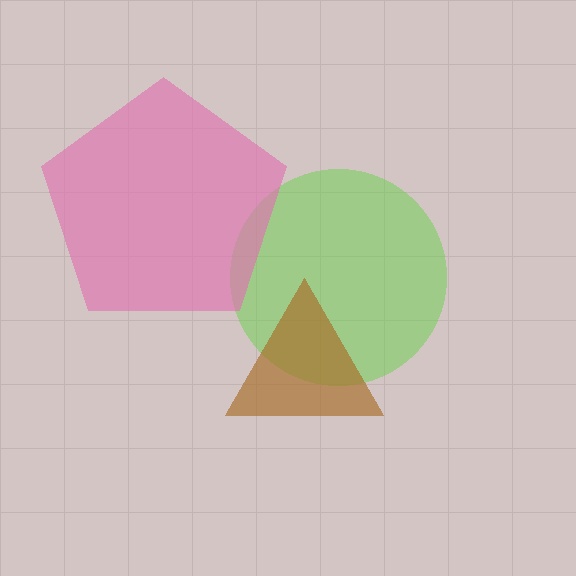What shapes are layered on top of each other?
The layered shapes are: a lime circle, a brown triangle, a pink pentagon.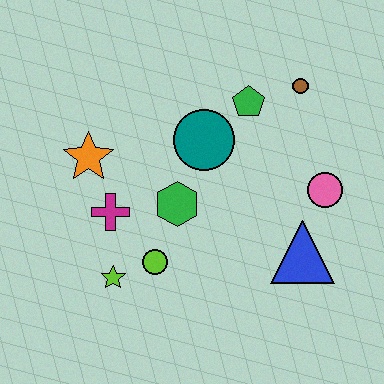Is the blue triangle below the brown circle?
Yes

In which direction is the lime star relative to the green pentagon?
The lime star is below the green pentagon.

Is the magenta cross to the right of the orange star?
Yes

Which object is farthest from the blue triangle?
The orange star is farthest from the blue triangle.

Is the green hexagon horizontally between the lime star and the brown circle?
Yes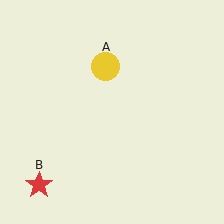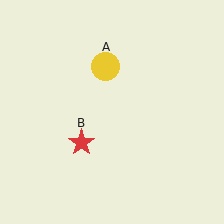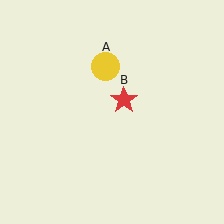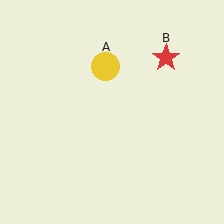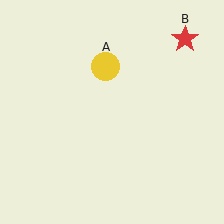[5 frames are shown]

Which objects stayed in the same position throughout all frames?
Yellow circle (object A) remained stationary.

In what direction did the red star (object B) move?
The red star (object B) moved up and to the right.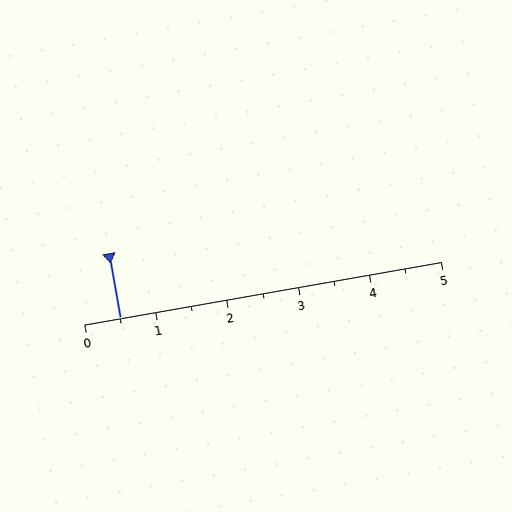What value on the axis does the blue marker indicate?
The marker indicates approximately 0.5.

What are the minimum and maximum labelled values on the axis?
The axis runs from 0 to 5.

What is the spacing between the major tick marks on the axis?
The major ticks are spaced 1 apart.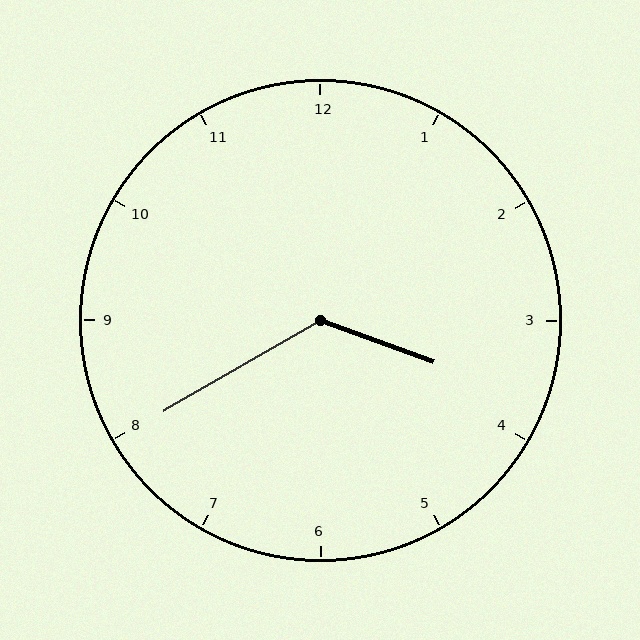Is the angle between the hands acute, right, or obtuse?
It is obtuse.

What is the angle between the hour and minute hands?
Approximately 130 degrees.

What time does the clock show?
3:40.